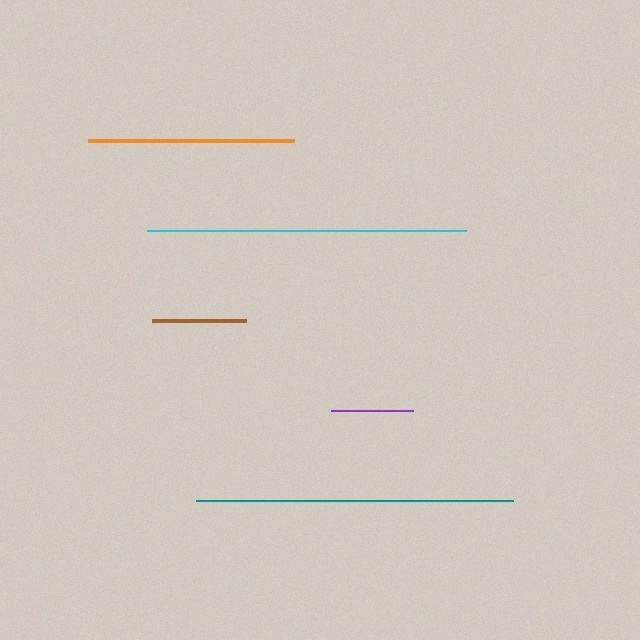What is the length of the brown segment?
The brown segment is approximately 94 pixels long.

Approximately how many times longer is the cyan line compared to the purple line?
The cyan line is approximately 3.9 times the length of the purple line.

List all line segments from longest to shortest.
From longest to shortest: cyan, teal, orange, brown, purple.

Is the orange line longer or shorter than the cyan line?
The cyan line is longer than the orange line.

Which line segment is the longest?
The cyan line is the longest at approximately 319 pixels.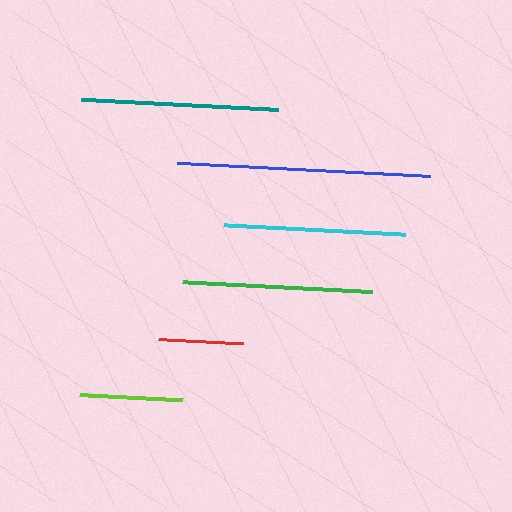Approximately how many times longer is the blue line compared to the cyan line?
The blue line is approximately 1.4 times the length of the cyan line.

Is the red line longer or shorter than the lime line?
The lime line is longer than the red line.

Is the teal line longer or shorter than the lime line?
The teal line is longer than the lime line.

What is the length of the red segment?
The red segment is approximately 85 pixels long.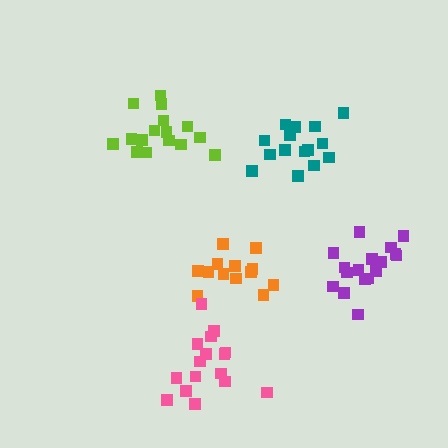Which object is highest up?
The lime cluster is topmost.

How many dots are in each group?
Group 1: 16 dots, Group 2: 13 dots, Group 3: 16 dots, Group 4: 17 dots, Group 5: 15 dots (77 total).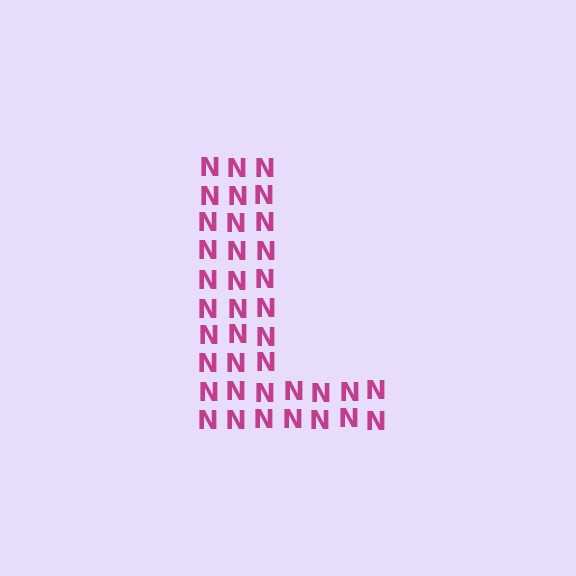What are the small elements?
The small elements are letter N's.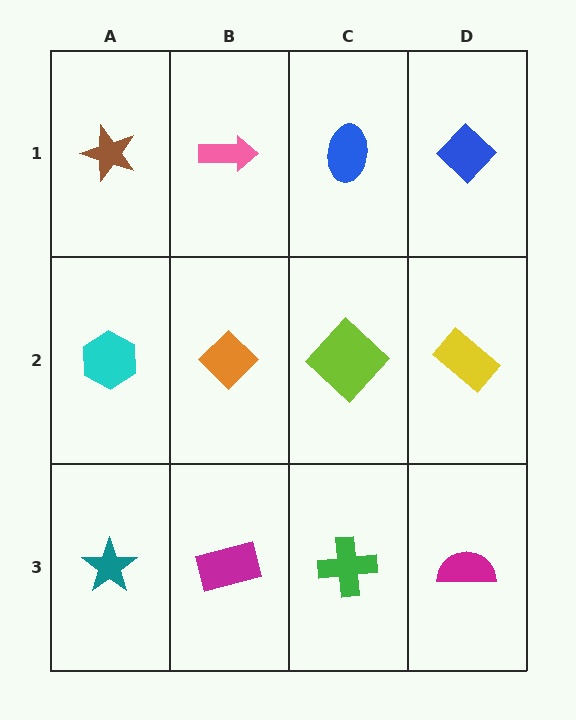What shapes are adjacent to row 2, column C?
A blue ellipse (row 1, column C), a green cross (row 3, column C), an orange diamond (row 2, column B), a yellow rectangle (row 2, column D).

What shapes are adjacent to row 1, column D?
A yellow rectangle (row 2, column D), a blue ellipse (row 1, column C).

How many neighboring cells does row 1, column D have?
2.